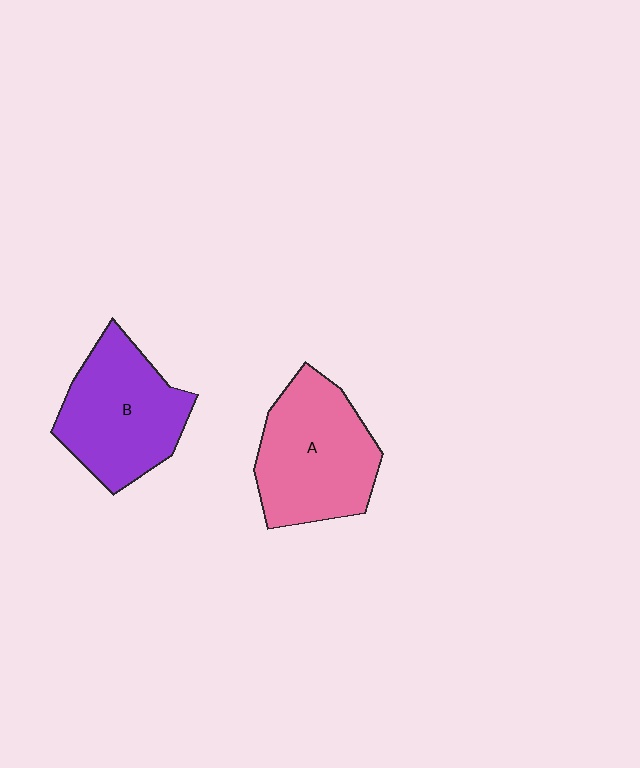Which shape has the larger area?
Shape A (pink).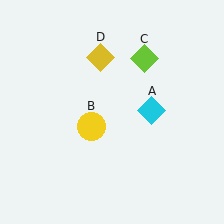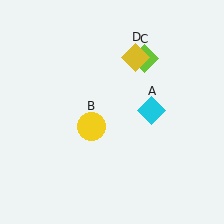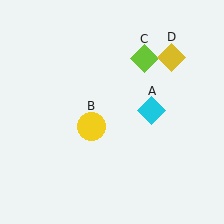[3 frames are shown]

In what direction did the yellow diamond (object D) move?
The yellow diamond (object D) moved right.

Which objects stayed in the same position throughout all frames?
Cyan diamond (object A) and yellow circle (object B) and lime diamond (object C) remained stationary.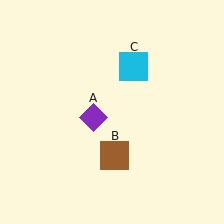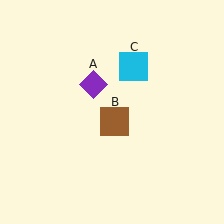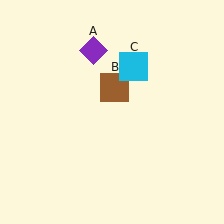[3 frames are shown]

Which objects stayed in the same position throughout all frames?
Cyan square (object C) remained stationary.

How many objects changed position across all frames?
2 objects changed position: purple diamond (object A), brown square (object B).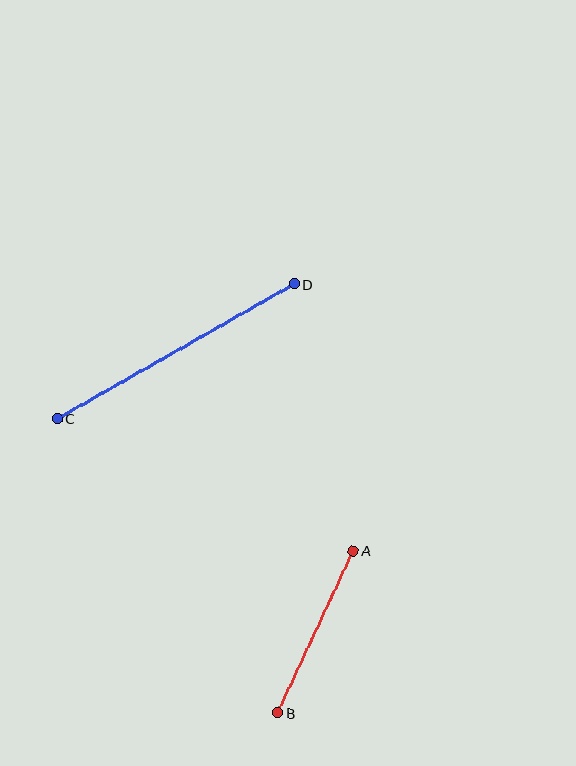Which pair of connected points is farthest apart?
Points C and D are farthest apart.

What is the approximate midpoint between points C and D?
The midpoint is at approximately (176, 351) pixels.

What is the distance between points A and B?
The distance is approximately 179 pixels.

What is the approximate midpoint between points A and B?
The midpoint is at approximately (315, 632) pixels.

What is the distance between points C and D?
The distance is approximately 273 pixels.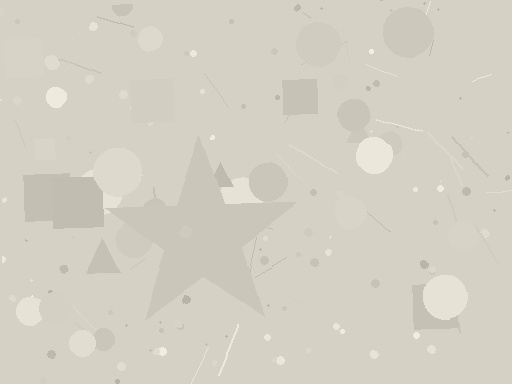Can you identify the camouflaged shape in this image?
The camouflaged shape is a star.